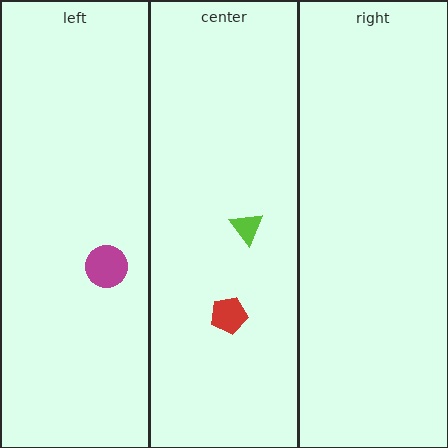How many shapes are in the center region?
2.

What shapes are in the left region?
The magenta circle.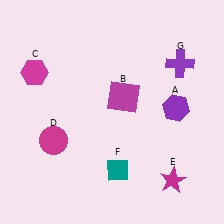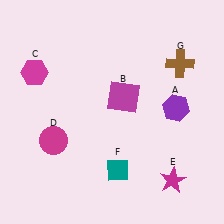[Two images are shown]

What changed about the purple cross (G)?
In Image 1, G is purple. In Image 2, it changed to brown.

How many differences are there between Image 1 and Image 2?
There is 1 difference between the two images.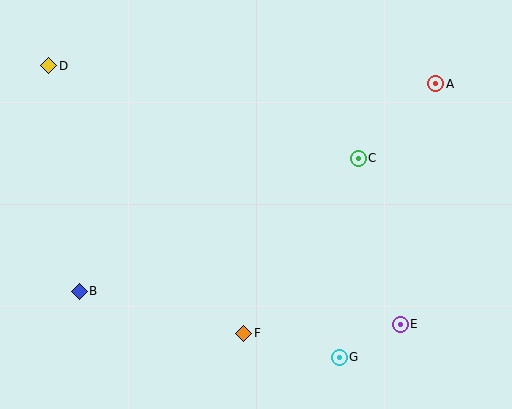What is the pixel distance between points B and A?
The distance between B and A is 413 pixels.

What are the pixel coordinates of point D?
Point D is at (49, 66).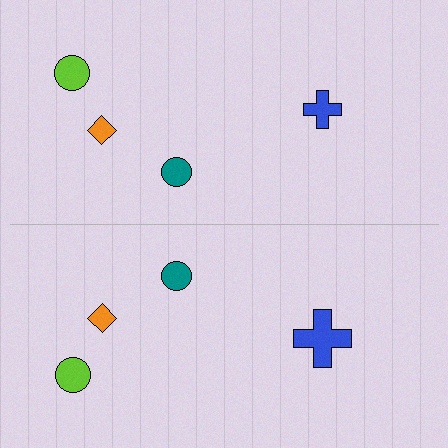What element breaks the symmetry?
The blue cross on the bottom side has a different size than its mirror counterpart.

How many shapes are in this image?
There are 8 shapes in this image.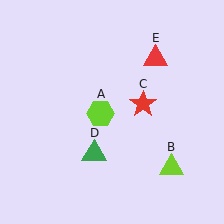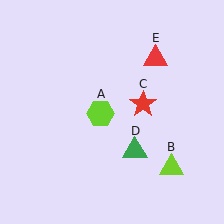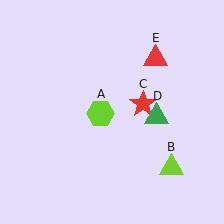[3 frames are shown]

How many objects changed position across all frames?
1 object changed position: green triangle (object D).